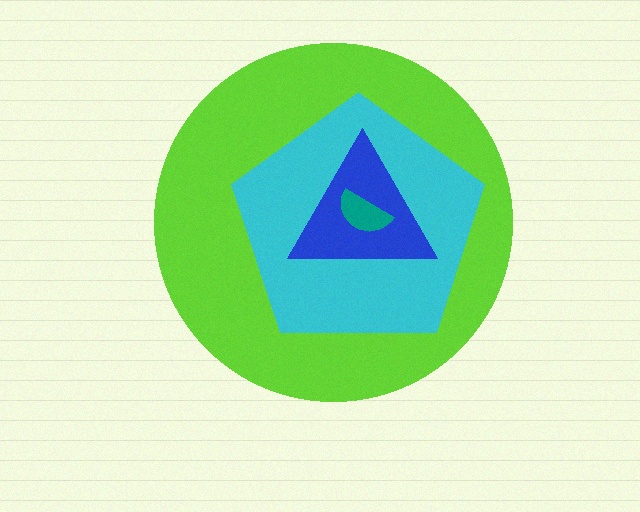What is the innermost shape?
The teal semicircle.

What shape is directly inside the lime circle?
The cyan pentagon.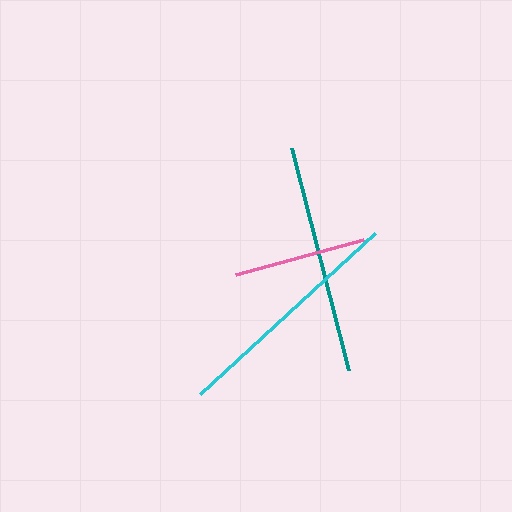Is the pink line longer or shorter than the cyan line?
The cyan line is longer than the pink line.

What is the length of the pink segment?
The pink segment is approximately 132 pixels long.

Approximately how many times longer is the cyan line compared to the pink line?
The cyan line is approximately 1.8 times the length of the pink line.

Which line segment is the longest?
The cyan line is the longest at approximately 238 pixels.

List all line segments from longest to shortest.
From longest to shortest: cyan, teal, pink.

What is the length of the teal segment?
The teal segment is approximately 229 pixels long.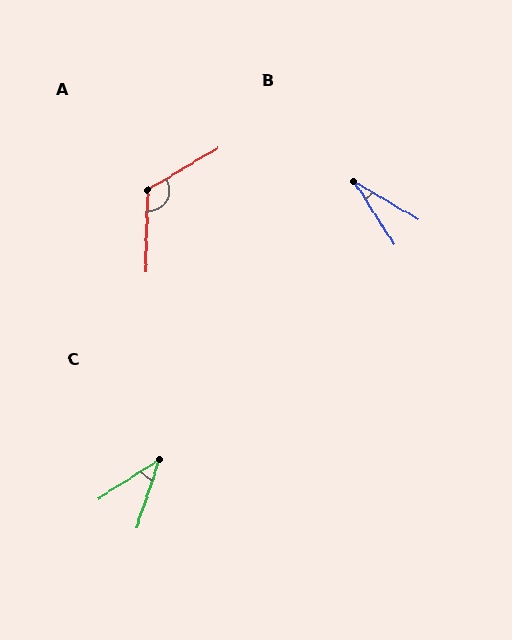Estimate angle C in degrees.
Approximately 39 degrees.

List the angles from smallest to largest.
B (27°), C (39°), A (122°).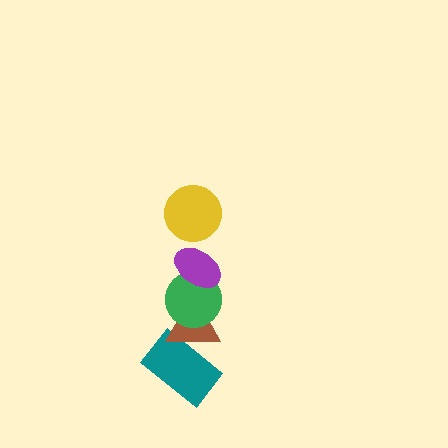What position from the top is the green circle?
The green circle is 3rd from the top.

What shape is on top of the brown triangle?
The green circle is on top of the brown triangle.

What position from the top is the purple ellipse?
The purple ellipse is 2nd from the top.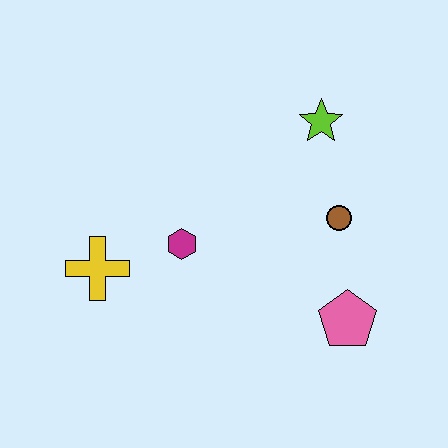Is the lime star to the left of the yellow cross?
No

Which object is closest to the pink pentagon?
The brown circle is closest to the pink pentagon.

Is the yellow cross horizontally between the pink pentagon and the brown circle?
No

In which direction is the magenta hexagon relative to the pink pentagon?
The magenta hexagon is to the left of the pink pentagon.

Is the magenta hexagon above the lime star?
No